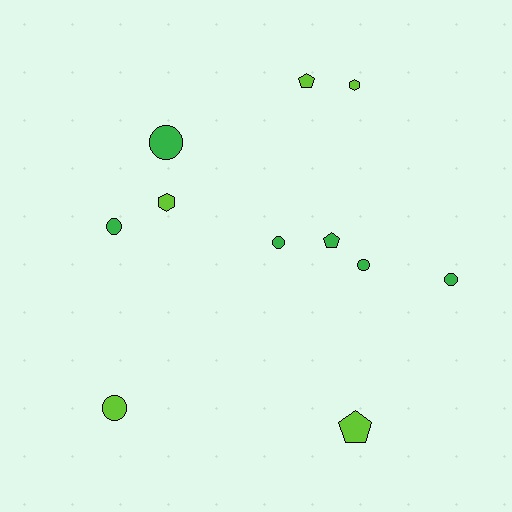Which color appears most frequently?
Green, with 6 objects.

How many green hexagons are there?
There are no green hexagons.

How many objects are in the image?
There are 11 objects.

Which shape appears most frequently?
Circle, with 6 objects.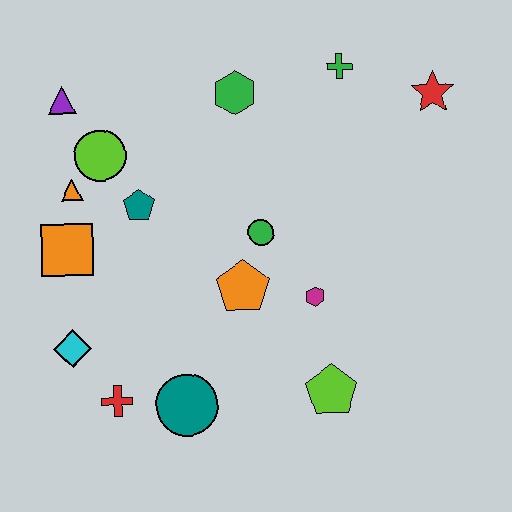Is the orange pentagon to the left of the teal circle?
No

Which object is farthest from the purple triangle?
The lime pentagon is farthest from the purple triangle.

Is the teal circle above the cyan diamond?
No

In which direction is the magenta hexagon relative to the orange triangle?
The magenta hexagon is to the right of the orange triangle.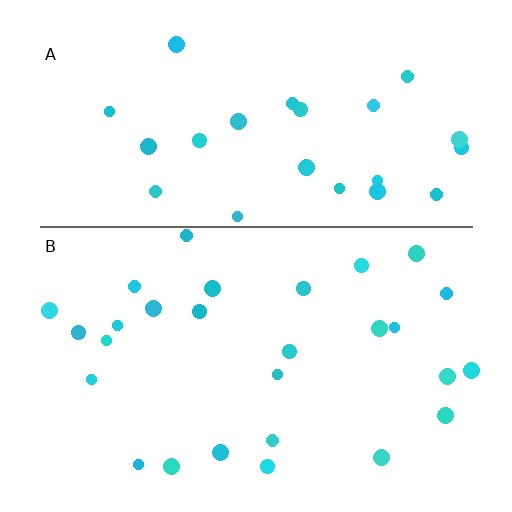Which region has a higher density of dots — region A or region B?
B (the bottom).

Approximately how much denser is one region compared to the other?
Approximately 1.1× — region B over region A.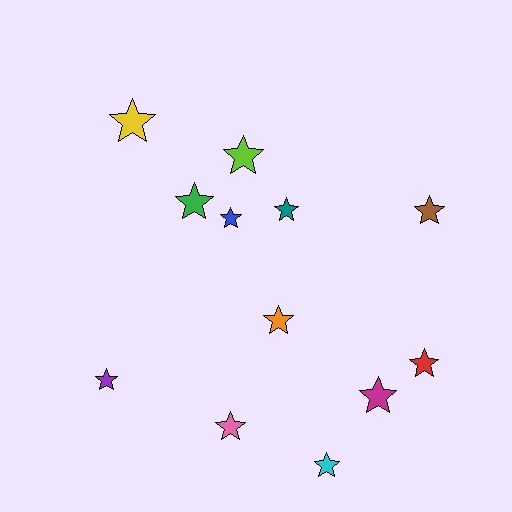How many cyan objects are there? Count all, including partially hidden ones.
There is 1 cyan object.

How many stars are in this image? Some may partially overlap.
There are 12 stars.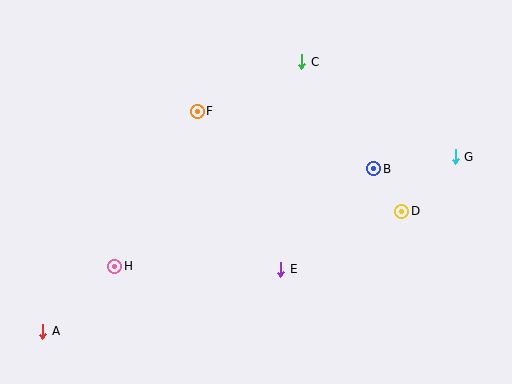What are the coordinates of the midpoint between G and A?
The midpoint between G and A is at (249, 244).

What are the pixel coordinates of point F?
Point F is at (197, 111).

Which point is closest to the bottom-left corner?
Point A is closest to the bottom-left corner.